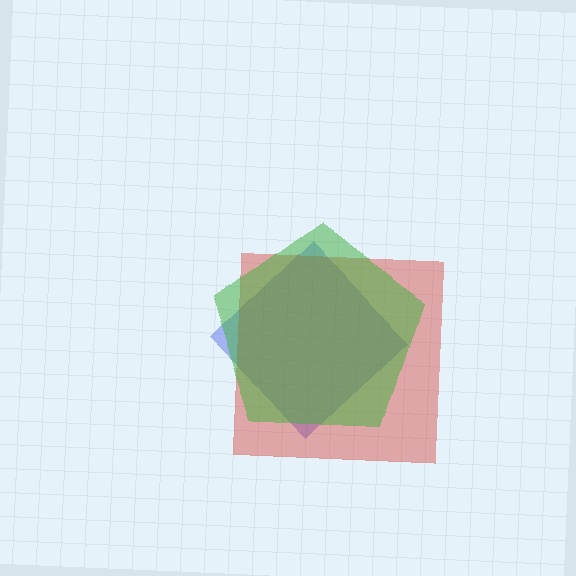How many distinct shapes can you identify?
There are 3 distinct shapes: a blue diamond, a red square, a green pentagon.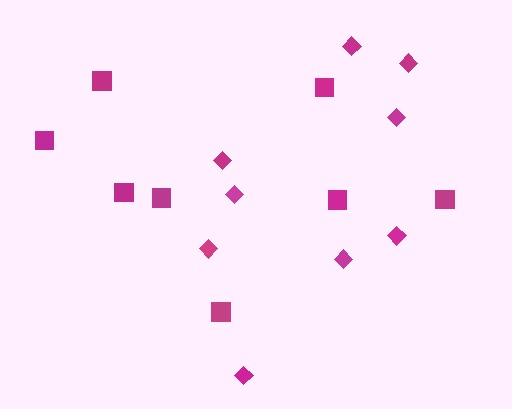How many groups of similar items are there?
There are 2 groups: one group of diamonds (9) and one group of squares (8).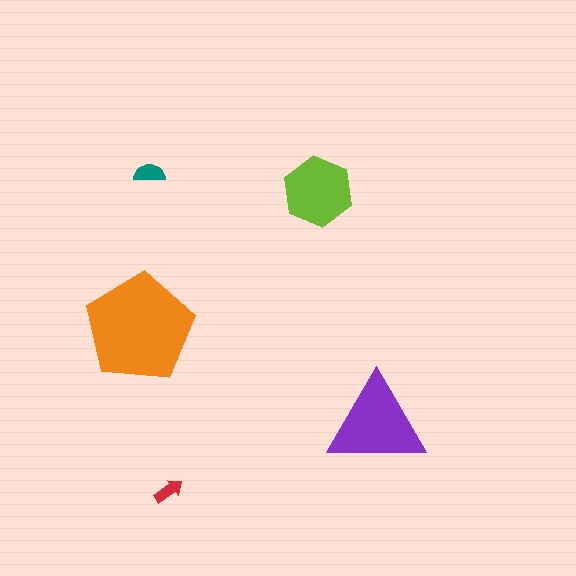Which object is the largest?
The orange pentagon.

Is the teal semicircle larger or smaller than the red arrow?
Larger.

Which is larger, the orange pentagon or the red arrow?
The orange pentagon.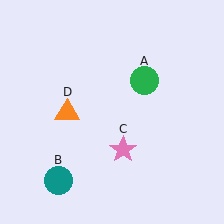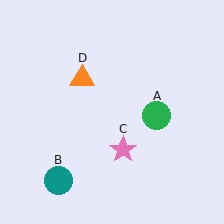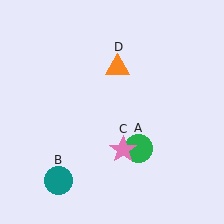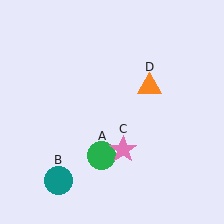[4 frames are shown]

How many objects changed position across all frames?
2 objects changed position: green circle (object A), orange triangle (object D).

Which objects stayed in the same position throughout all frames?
Teal circle (object B) and pink star (object C) remained stationary.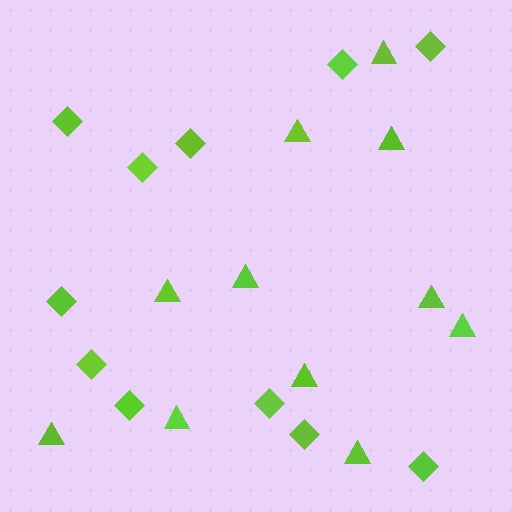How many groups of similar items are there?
There are 2 groups: one group of triangles (11) and one group of diamonds (11).